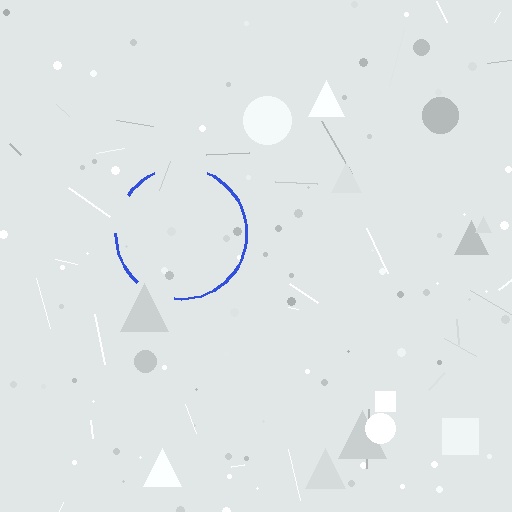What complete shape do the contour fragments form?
The contour fragments form a circle.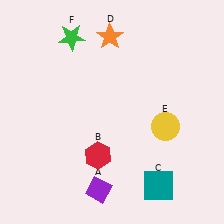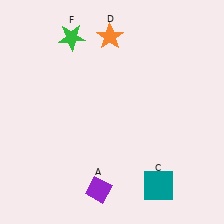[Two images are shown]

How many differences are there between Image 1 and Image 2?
There are 2 differences between the two images.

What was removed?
The yellow circle (E), the red hexagon (B) were removed in Image 2.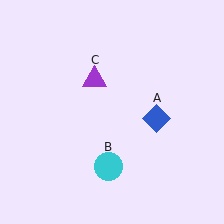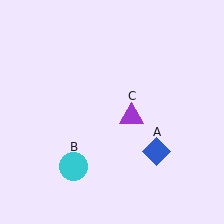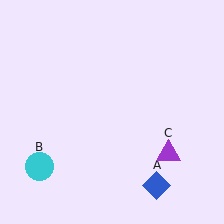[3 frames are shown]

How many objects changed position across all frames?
3 objects changed position: blue diamond (object A), cyan circle (object B), purple triangle (object C).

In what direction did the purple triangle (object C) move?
The purple triangle (object C) moved down and to the right.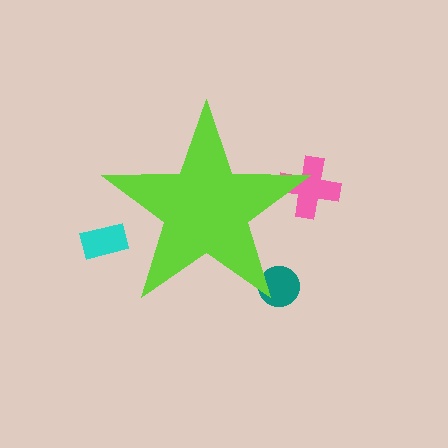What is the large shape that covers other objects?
A lime star.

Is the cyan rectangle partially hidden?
Yes, the cyan rectangle is partially hidden behind the lime star.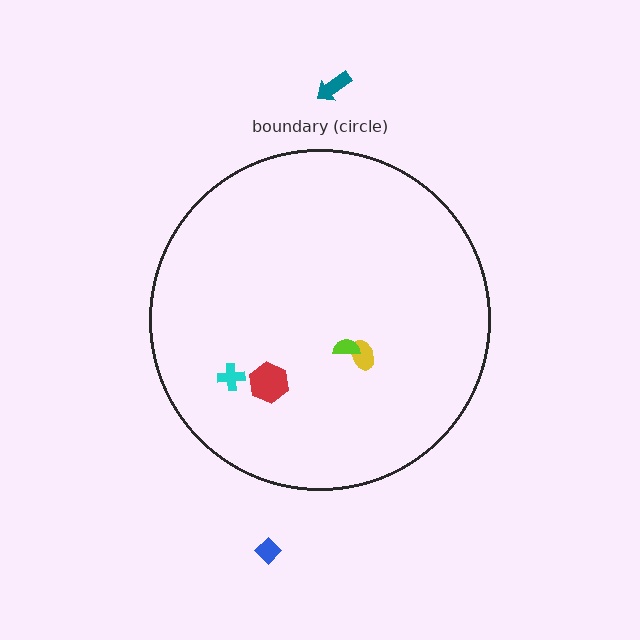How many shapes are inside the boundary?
4 inside, 2 outside.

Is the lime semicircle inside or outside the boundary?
Inside.